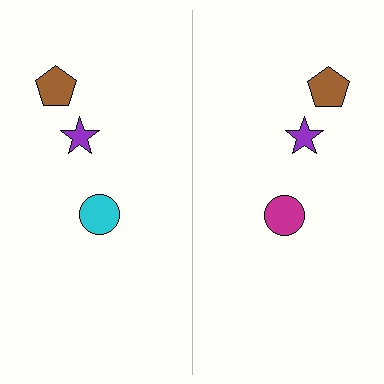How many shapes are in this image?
There are 6 shapes in this image.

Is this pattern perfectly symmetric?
No, the pattern is not perfectly symmetric. The magenta circle on the right side breaks the symmetry — its mirror counterpart is cyan.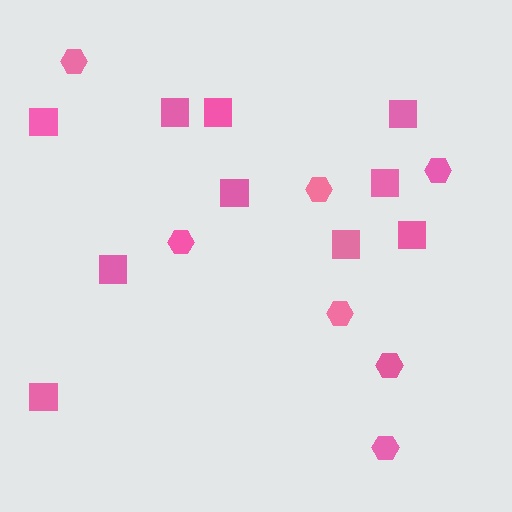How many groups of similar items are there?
There are 2 groups: one group of hexagons (7) and one group of squares (10).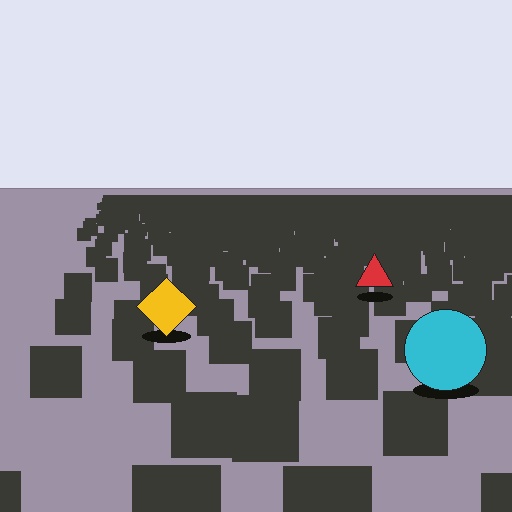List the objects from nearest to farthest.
From nearest to farthest: the cyan circle, the yellow diamond, the red triangle.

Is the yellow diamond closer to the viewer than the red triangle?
Yes. The yellow diamond is closer — you can tell from the texture gradient: the ground texture is coarser near it.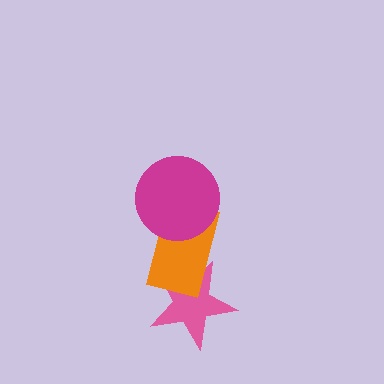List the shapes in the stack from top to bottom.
From top to bottom: the magenta circle, the orange rectangle, the pink star.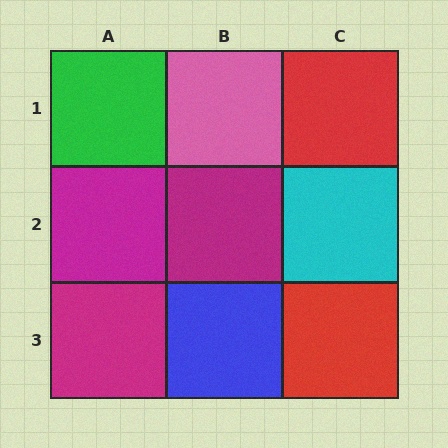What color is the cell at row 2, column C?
Cyan.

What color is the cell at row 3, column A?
Magenta.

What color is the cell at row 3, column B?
Blue.